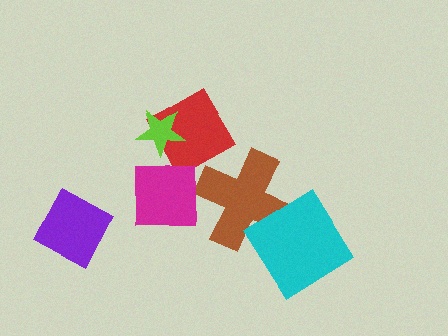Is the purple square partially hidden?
No, no other shape covers it.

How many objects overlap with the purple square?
0 objects overlap with the purple square.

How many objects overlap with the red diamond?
2 objects overlap with the red diamond.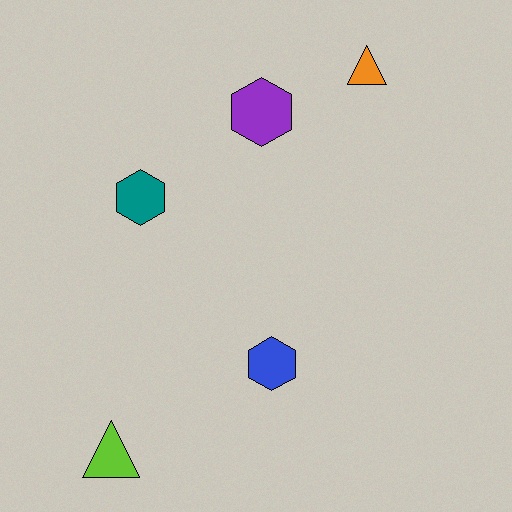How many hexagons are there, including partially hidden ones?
There are 3 hexagons.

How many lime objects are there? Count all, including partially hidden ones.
There is 1 lime object.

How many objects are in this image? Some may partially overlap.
There are 5 objects.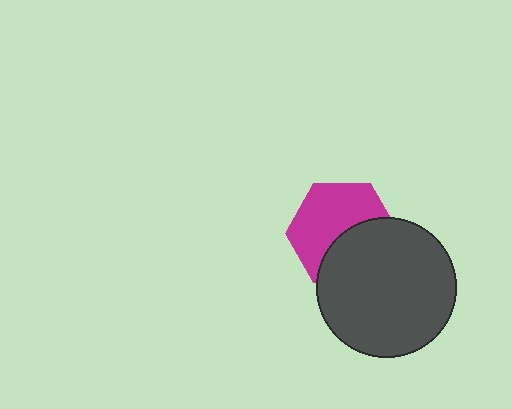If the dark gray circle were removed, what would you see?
You would see the complete magenta hexagon.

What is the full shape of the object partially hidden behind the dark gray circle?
The partially hidden object is a magenta hexagon.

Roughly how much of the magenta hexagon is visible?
About half of it is visible (roughly 57%).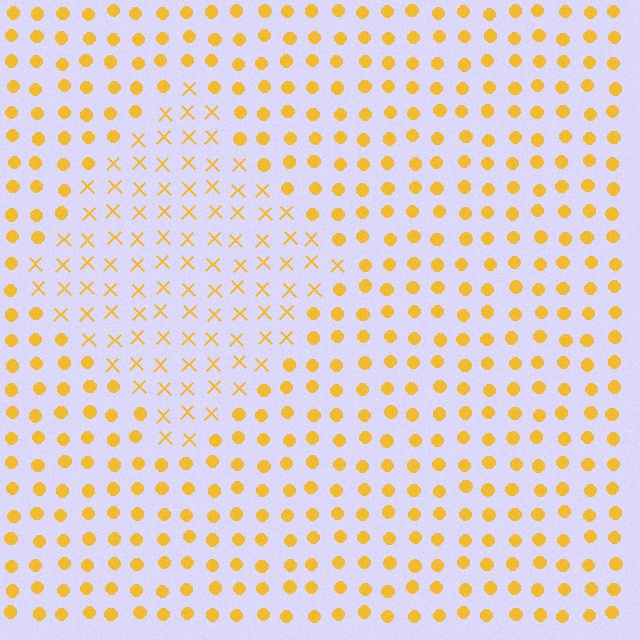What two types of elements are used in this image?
The image uses X marks inside the diamond region and circles outside it.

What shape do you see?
I see a diamond.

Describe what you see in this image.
The image is filled with small yellow elements arranged in a uniform grid. A diamond-shaped region contains X marks, while the surrounding area contains circles. The boundary is defined purely by the change in element shape.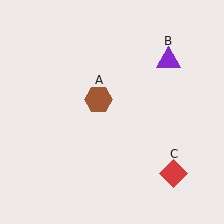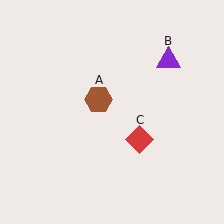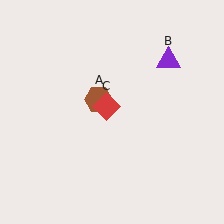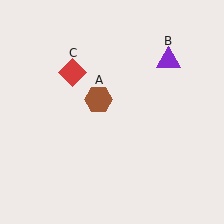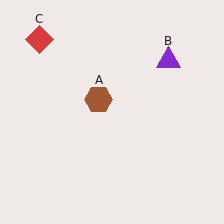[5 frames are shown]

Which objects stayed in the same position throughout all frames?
Brown hexagon (object A) and purple triangle (object B) remained stationary.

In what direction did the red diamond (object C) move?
The red diamond (object C) moved up and to the left.